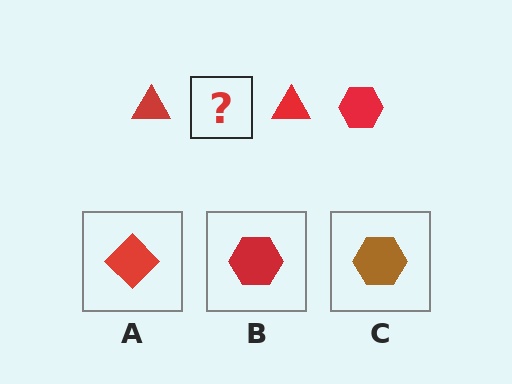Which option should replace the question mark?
Option B.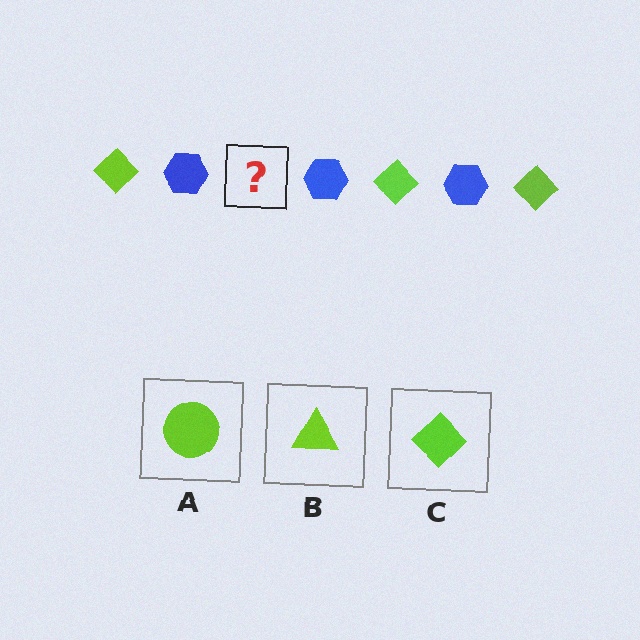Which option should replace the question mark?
Option C.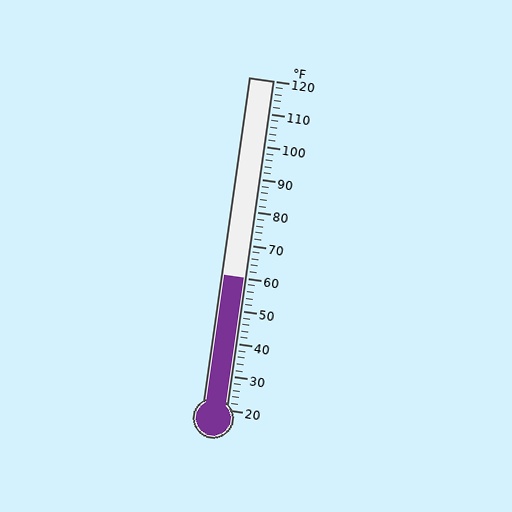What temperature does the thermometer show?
The thermometer shows approximately 60°F.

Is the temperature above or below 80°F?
The temperature is below 80°F.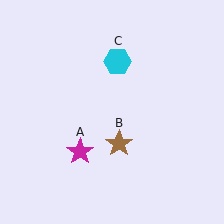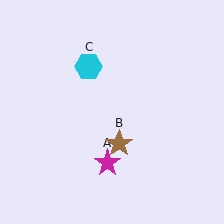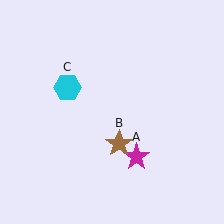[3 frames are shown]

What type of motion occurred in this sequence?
The magenta star (object A), cyan hexagon (object C) rotated counterclockwise around the center of the scene.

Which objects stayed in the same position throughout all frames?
Brown star (object B) remained stationary.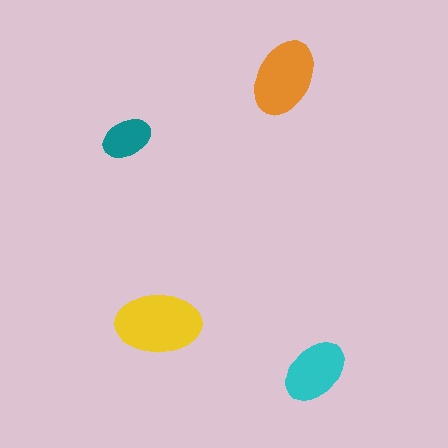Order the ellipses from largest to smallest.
the yellow one, the orange one, the cyan one, the teal one.